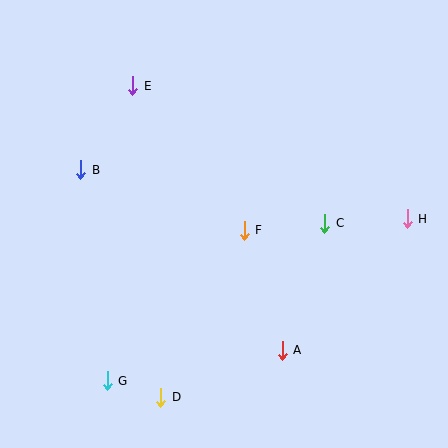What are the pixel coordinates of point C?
Point C is at (325, 223).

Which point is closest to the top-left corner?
Point E is closest to the top-left corner.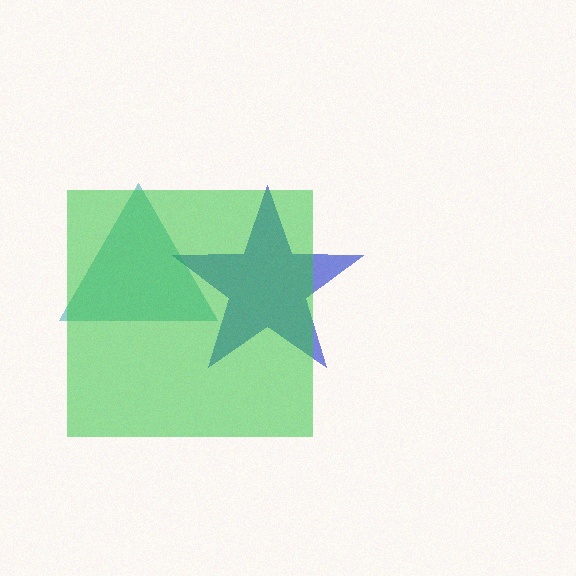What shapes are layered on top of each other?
The layered shapes are: a blue star, a teal triangle, a green square.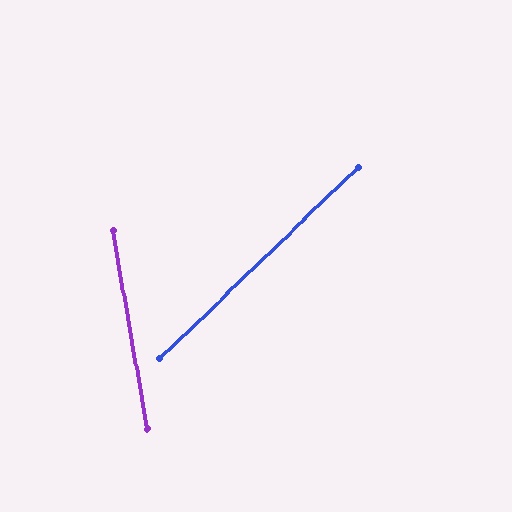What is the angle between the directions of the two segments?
Approximately 56 degrees.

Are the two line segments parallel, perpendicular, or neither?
Neither parallel nor perpendicular — they differ by about 56°.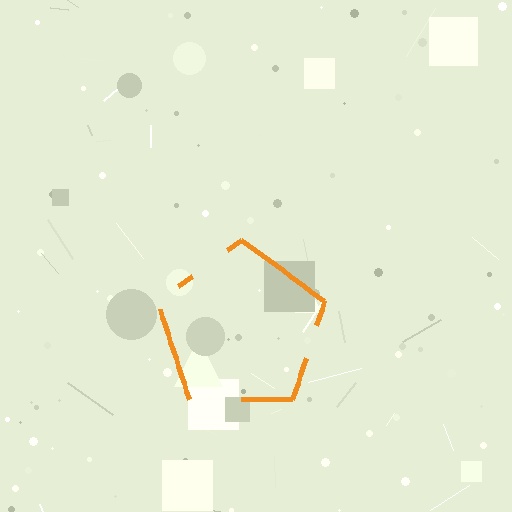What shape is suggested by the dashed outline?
The dashed outline suggests a pentagon.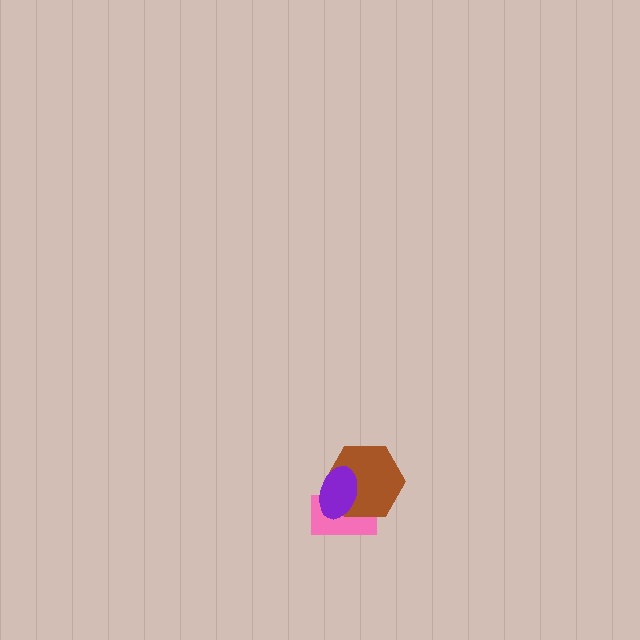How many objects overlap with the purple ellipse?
2 objects overlap with the purple ellipse.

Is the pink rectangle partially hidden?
Yes, it is partially covered by another shape.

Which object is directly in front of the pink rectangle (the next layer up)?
The brown hexagon is directly in front of the pink rectangle.